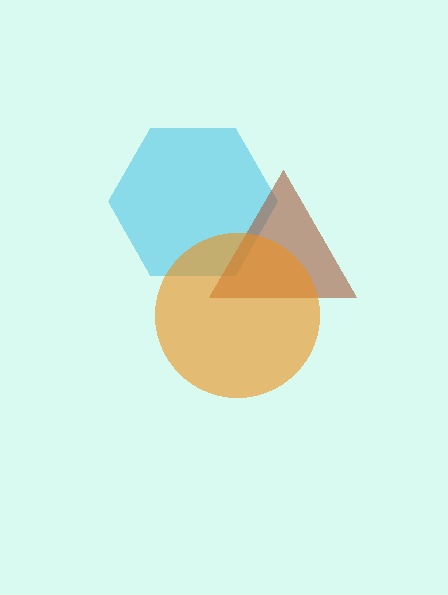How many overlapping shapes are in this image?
There are 3 overlapping shapes in the image.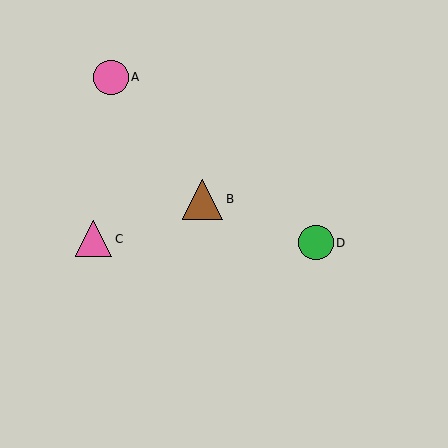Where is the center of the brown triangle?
The center of the brown triangle is at (203, 199).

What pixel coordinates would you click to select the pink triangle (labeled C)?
Click at (94, 239) to select the pink triangle C.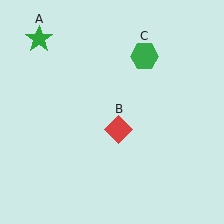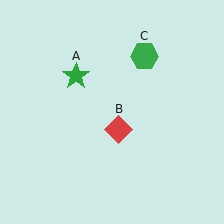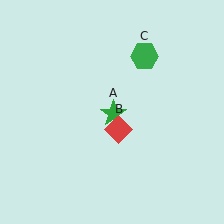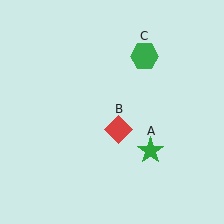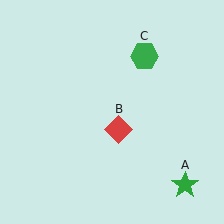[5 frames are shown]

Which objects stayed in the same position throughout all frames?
Red diamond (object B) and green hexagon (object C) remained stationary.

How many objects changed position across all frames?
1 object changed position: green star (object A).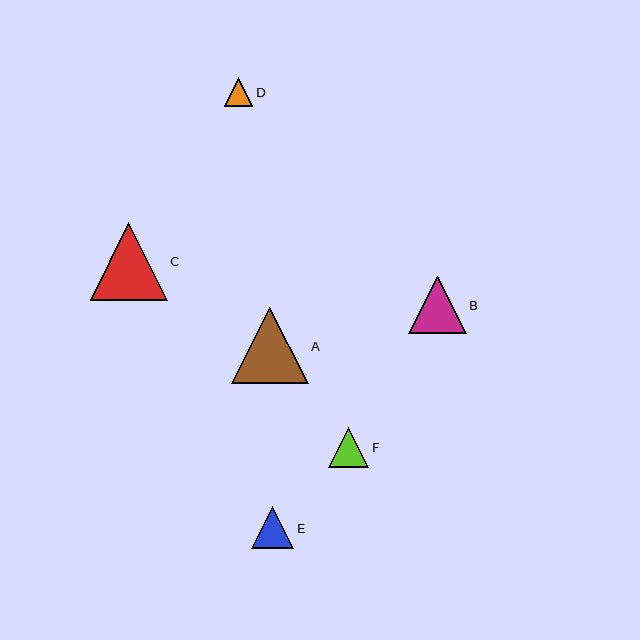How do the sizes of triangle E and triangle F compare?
Triangle E and triangle F are approximately the same size.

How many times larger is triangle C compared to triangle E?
Triangle C is approximately 1.8 times the size of triangle E.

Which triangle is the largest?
Triangle C is the largest with a size of approximately 77 pixels.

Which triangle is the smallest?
Triangle D is the smallest with a size of approximately 29 pixels.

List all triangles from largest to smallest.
From largest to smallest: C, A, B, E, F, D.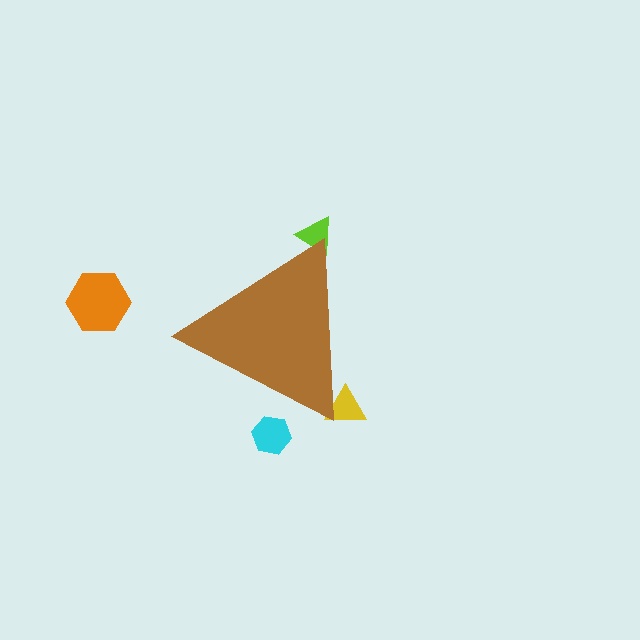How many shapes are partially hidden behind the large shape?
3 shapes are partially hidden.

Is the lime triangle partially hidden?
Yes, the lime triangle is partially hidden behind the brown triangle.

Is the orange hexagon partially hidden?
No, the orange hexagon is fully visible.